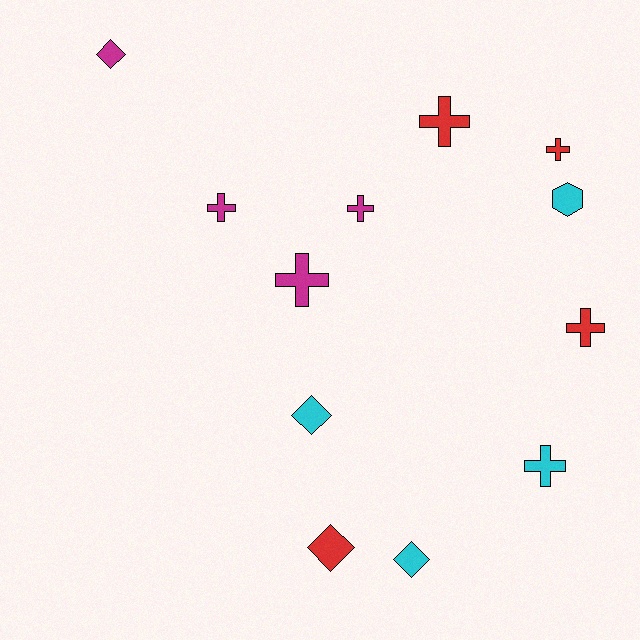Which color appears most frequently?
Magenta, with 4 objects.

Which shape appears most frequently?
Cross, with 7 objects.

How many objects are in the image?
There are 12 objects.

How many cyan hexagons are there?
There is 1 cyan hexagon.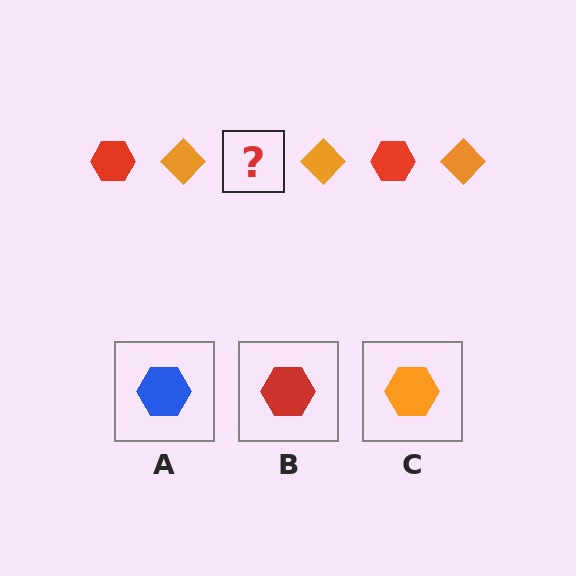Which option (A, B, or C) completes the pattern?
B.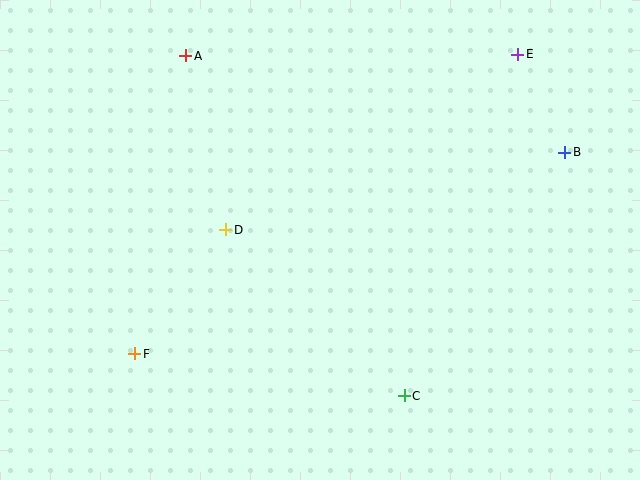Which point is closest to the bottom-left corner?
Point F is closest to the bottom-left corner.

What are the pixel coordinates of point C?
Point C is at (404, 396).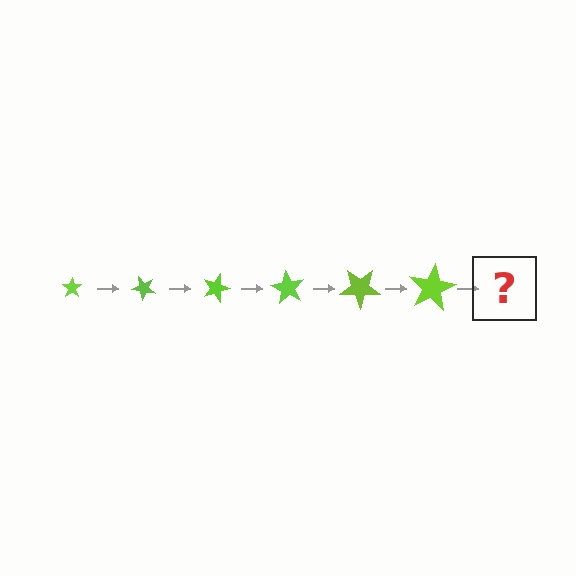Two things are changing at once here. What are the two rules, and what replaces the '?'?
The two rules are that the star grows larger each step and it rotates 45 degrees each step. The '?' should be a star, larger than the previous one and rotated 270 degrees from the start.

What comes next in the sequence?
The next element should be a star, larger than the previous one and rotated 270 degrees from the start.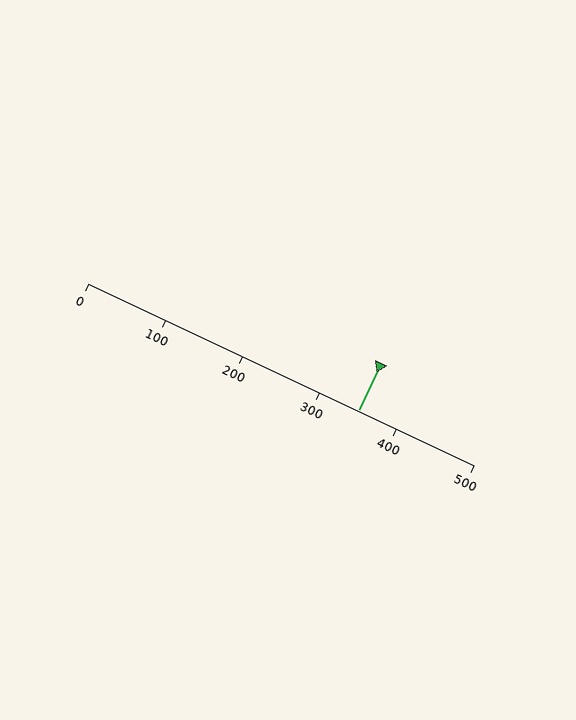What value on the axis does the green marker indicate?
The marker indicates approximately 350.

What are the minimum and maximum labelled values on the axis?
The axis runs from 0 to 500.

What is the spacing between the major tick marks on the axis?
The major ticks are spaced 100 apart.